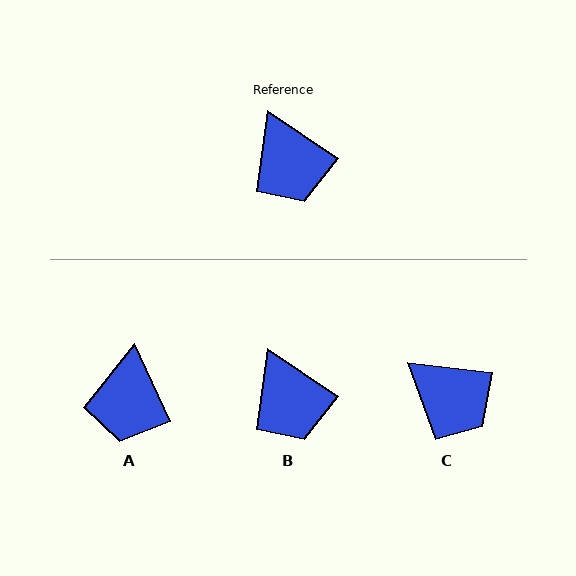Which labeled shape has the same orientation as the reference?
B.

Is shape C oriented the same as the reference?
No, it is off by about 28 degrees.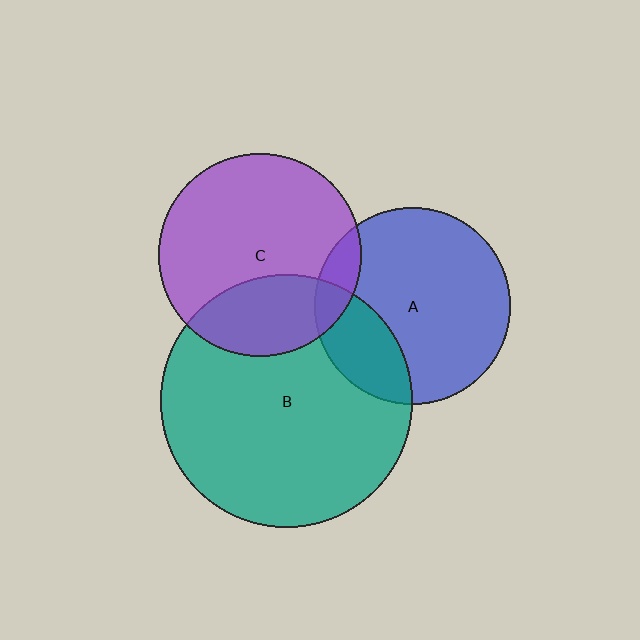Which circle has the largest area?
Circle B (teal).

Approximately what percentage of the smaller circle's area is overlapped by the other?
Approximately 25%.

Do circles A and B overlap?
Yes.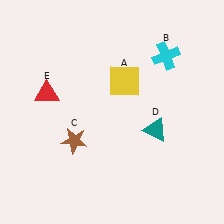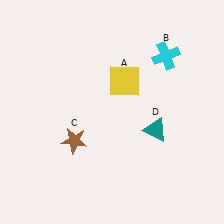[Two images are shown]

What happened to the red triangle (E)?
The red triangle (E) was removed in Image 2. It was in the top-left area of Image 1.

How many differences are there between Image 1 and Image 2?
There is 1 difference between the two images.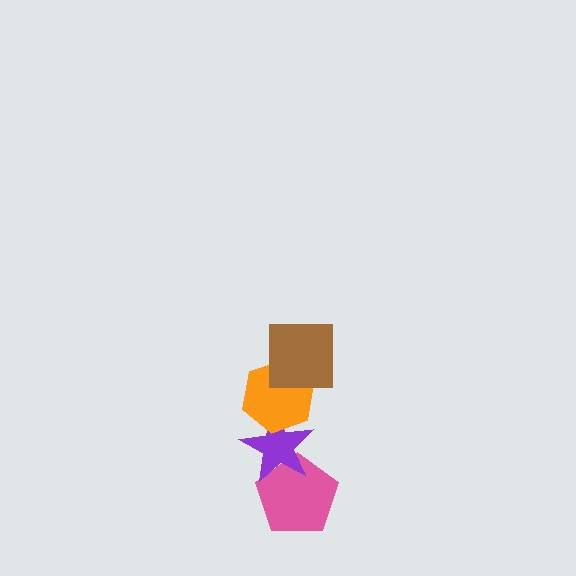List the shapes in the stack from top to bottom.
From top to bottom: the brown square, the orange hexagon, the purple star, the pink pentagon.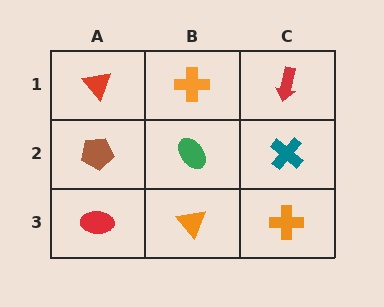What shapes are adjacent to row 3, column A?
A brown pentagon (row 2, column A), an orange triangle (row 3, column B).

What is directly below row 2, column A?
A red ellipse.